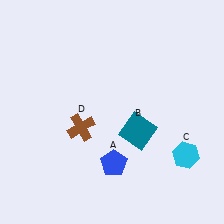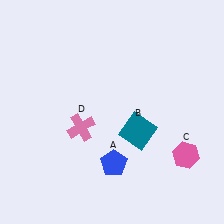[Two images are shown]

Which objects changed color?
C changed from cyan to pink. D changed from brown to pink.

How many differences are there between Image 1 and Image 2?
There are 2 differences between the two images.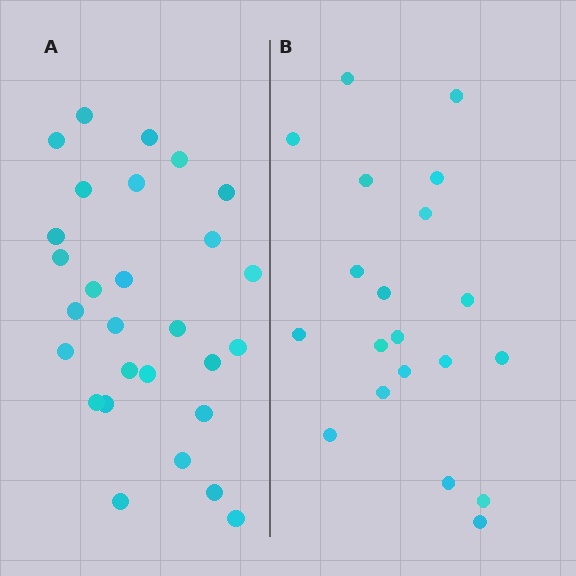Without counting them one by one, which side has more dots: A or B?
Region A (the left region) has more dots.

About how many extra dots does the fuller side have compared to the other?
Region A has roughly 8 or so more dots than region B.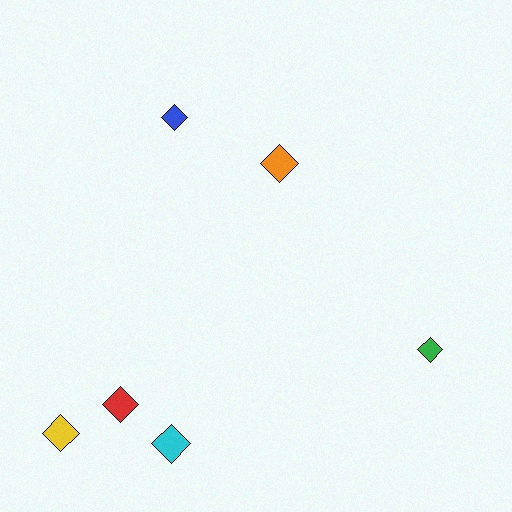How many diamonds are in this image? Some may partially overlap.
There are 6 diamonds.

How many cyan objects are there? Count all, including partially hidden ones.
There is 1 cyan object.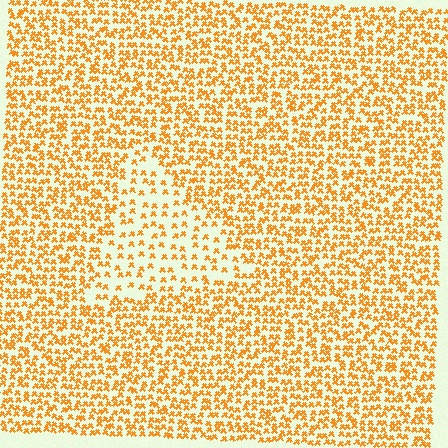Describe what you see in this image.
The image contains small orange elements arranged at two different densities. A triangle-shaped region is visible where the elements are less densely packed than the surrounding area.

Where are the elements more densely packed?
The elements are more densely packed outside the triangle boundary.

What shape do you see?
I see a triangle.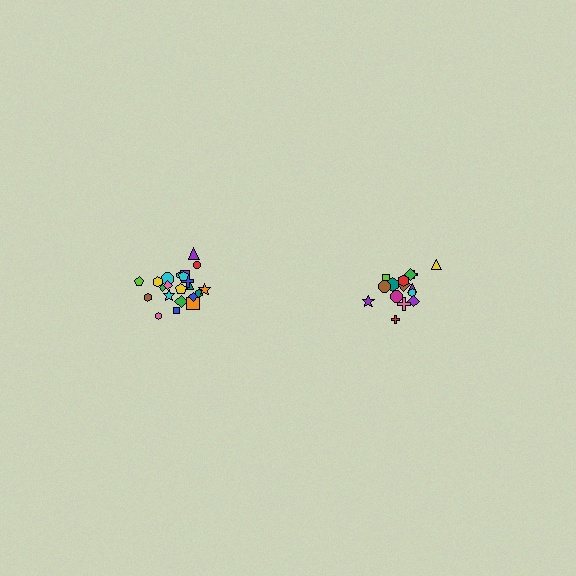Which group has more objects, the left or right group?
The left group.